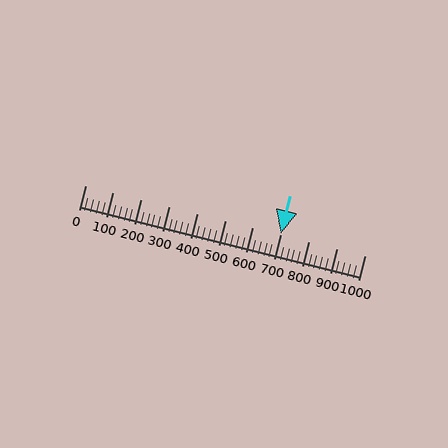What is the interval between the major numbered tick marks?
The major tick marks are spaced 100 units apart.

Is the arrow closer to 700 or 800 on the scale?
The arrow is closer to 700.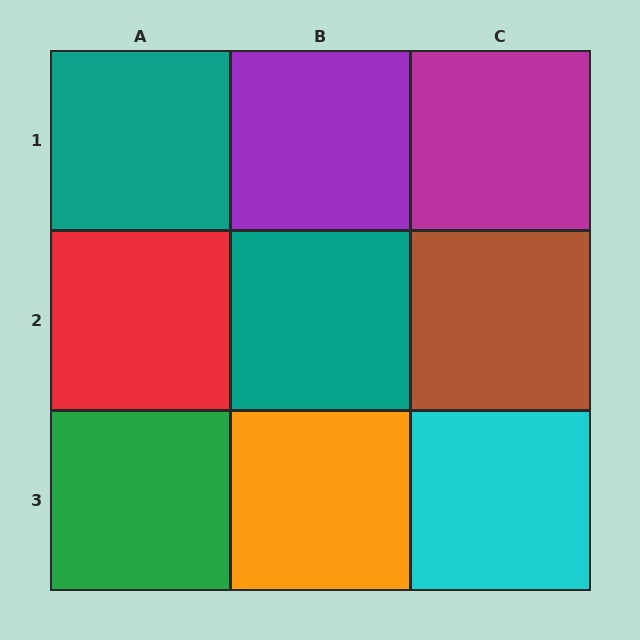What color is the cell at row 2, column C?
Brown.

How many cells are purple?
1 cell is purple.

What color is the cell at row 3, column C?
Cyan.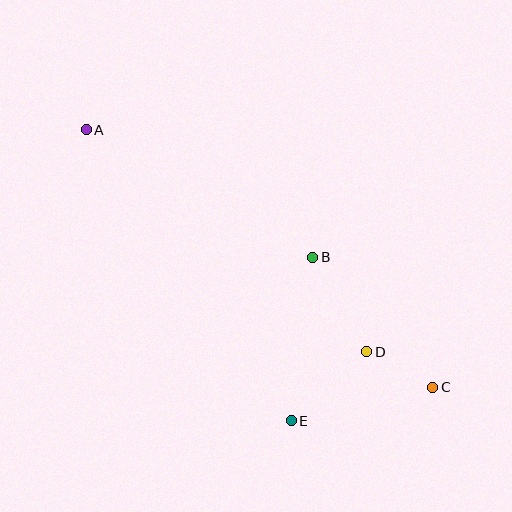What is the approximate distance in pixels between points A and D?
The distance between A and D is approximately 358 pixels.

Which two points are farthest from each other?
Points A and C are farthest from each other.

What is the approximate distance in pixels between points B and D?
The distance between B and D is approximately 109 pixels.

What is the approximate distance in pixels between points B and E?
The distance between B and E is approximately 165 pixels.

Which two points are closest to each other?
Points C and D are closest to each other.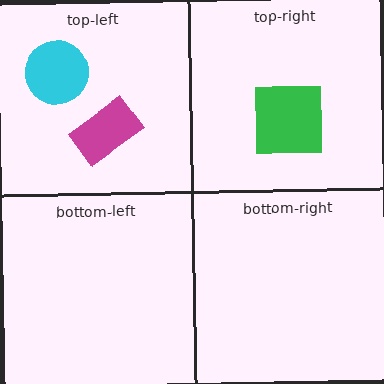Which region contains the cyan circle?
The top-left region.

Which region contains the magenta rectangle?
The top-left region.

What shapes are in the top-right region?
The green square.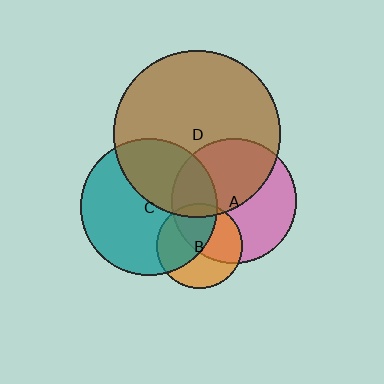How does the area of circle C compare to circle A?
Approximately 1.2 times.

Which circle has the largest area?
Circle D (brown).